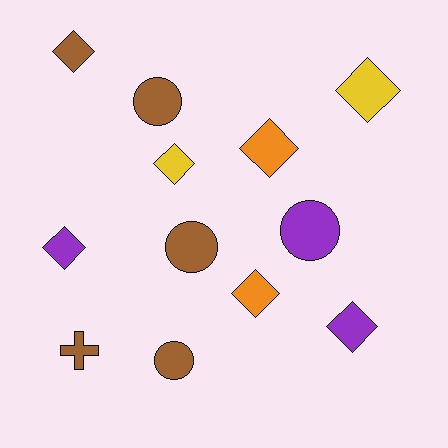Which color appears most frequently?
Brown, with 5 objects.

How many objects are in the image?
There are 12 objects.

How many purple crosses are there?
There are no purple crosses.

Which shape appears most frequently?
Diamond, with 7 objects.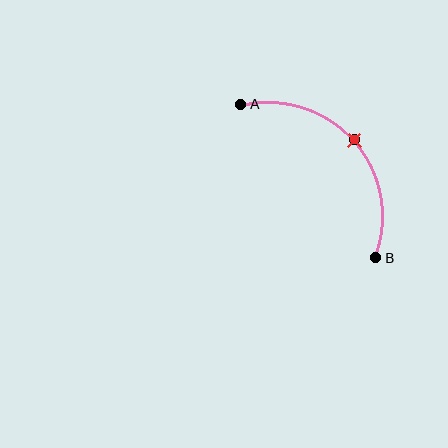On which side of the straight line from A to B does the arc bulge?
The arc bulges above and to the right of the straight line connecting A and B.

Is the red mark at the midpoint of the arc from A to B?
Yes. The red mark lies on the arc at equal arc-length from both A and B — it is the arc midpoint.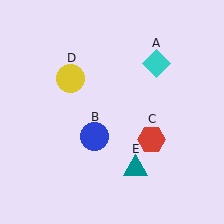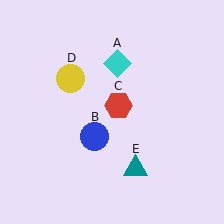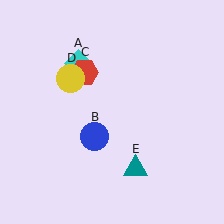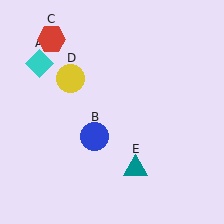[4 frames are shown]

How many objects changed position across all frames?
2 objects changed position: cyan diamond (object A), red hexagon (object C).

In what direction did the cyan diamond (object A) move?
The cyan diamond (object A) moved left.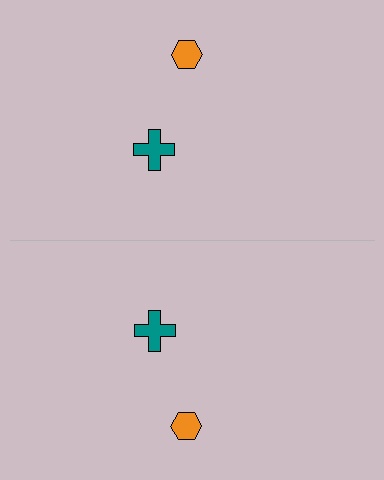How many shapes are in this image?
There are 4 shapes in this image.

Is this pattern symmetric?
Yes, this pattern has bilateral (reflection) symmetry.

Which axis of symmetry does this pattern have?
The pattern has a horizontal axis of symmetry running through the center of the image.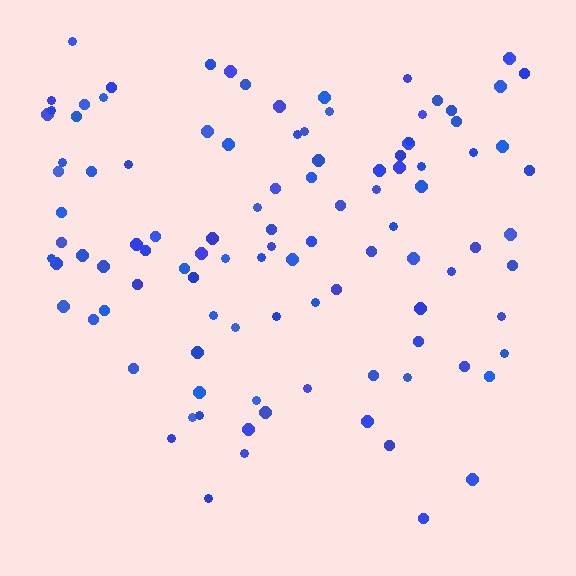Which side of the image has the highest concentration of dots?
The top.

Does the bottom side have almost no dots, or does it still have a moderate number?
Still a moderate number, just noticeably fewer than the top.